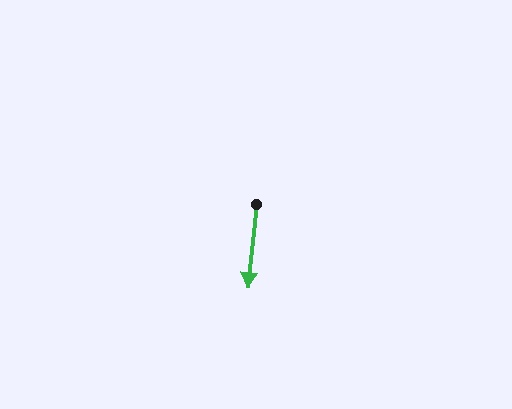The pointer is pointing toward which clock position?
Roughly 6 o'clock.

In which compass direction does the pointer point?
South.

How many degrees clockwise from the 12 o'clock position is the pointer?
Approximately 186 degrees.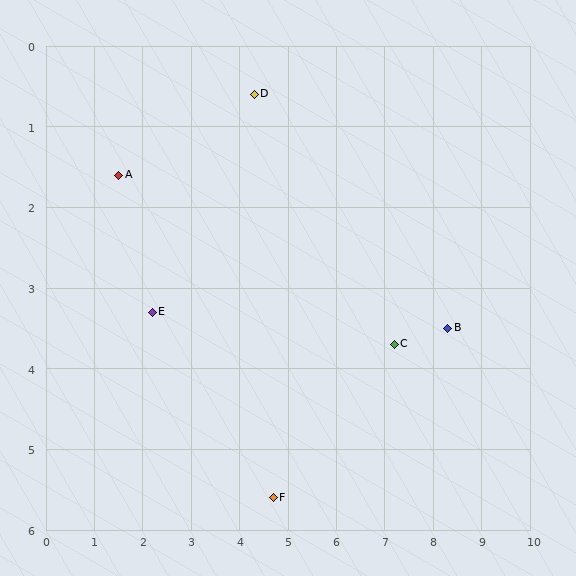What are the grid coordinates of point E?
Point E is at approximately (2.2, 3.3).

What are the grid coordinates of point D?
Point D is at approximately (4.3, 0.6).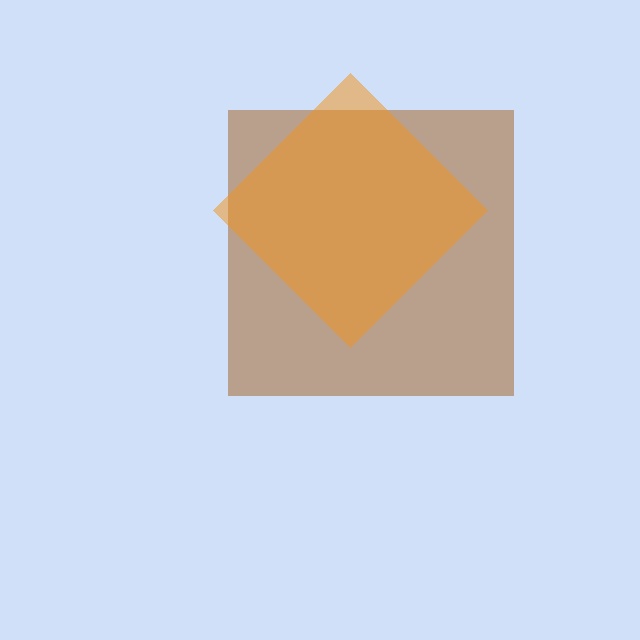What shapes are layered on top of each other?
The layered shapes are: a brown square, an orange diamond.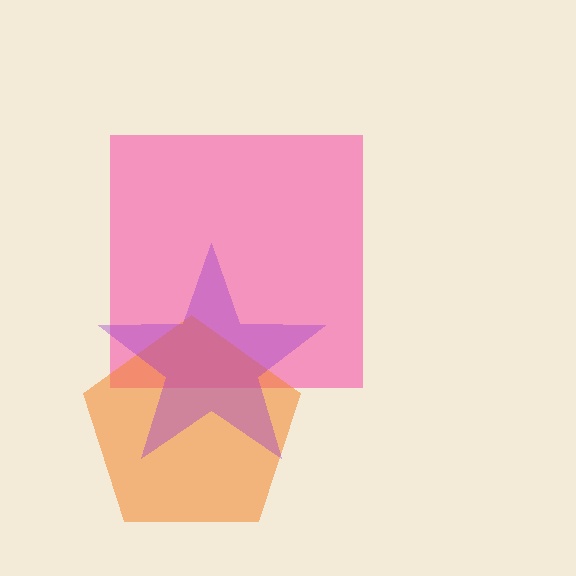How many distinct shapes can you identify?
There are 3 distinct shapes: a pink square, an orange pentagon, a purple star.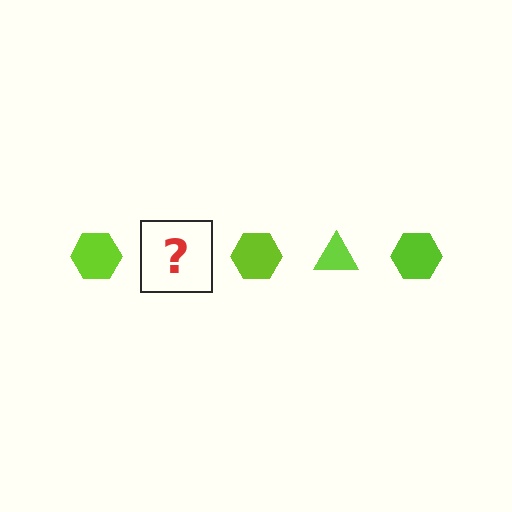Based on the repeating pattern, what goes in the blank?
The blank should be a lime triangle.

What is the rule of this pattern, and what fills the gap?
The rule is that the pattern cycles through hexagon, triangle shapes in lime. The gap should be filled with a lime triangle.